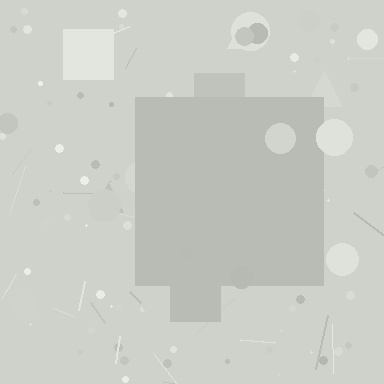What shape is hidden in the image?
A square is hidden in the image.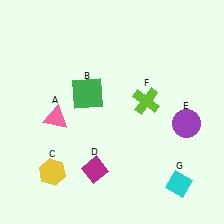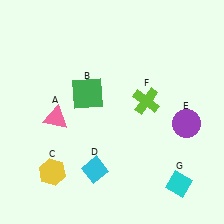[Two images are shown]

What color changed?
The diamond (D) changed from magenta in Image 1 to cyan in Image 2.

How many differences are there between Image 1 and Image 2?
There is 1 difference between the two images.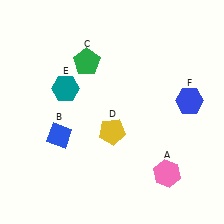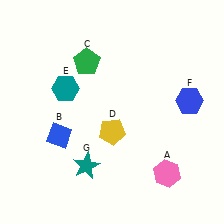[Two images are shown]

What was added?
A teal star (G) was added in Image 2.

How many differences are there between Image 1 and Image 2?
There is 1 difference between the two images.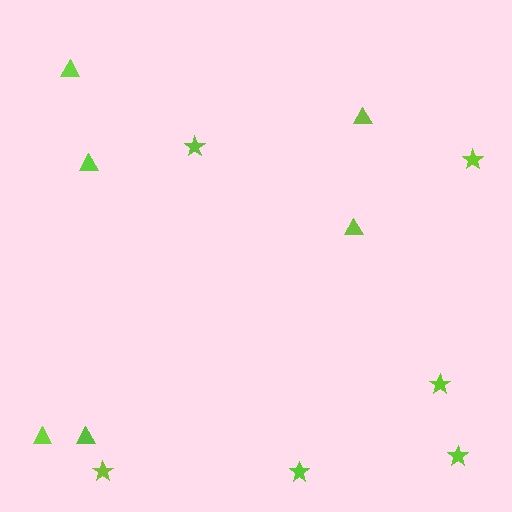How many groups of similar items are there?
There are 2 groups: one group of stars (6) and one group of triangles (6).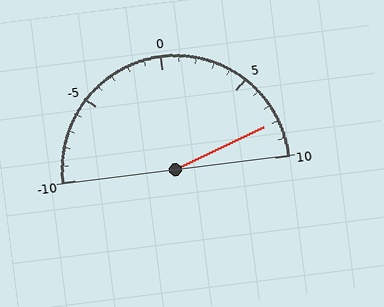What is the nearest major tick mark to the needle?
The nearest major tick mark is 10.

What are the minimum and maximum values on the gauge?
The gauge ranges from -10 to 10.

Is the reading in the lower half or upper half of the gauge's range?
The reading is in the upper half of the range (-10 to 10).